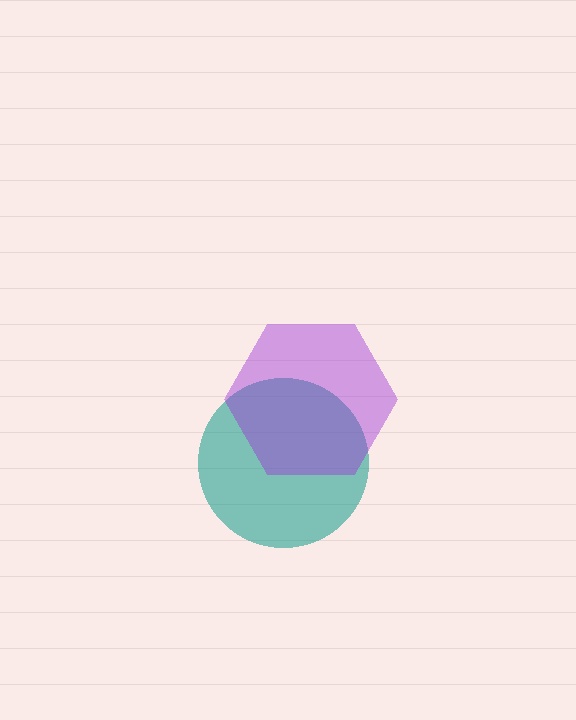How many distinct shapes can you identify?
There are 2 distinct shapes: a teal circle, a purple hexagon.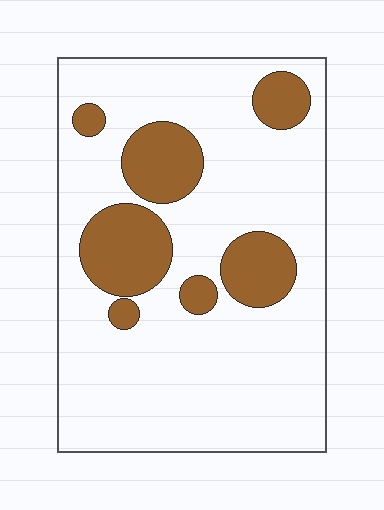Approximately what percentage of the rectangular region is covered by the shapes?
Approximately 20%.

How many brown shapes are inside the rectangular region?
7.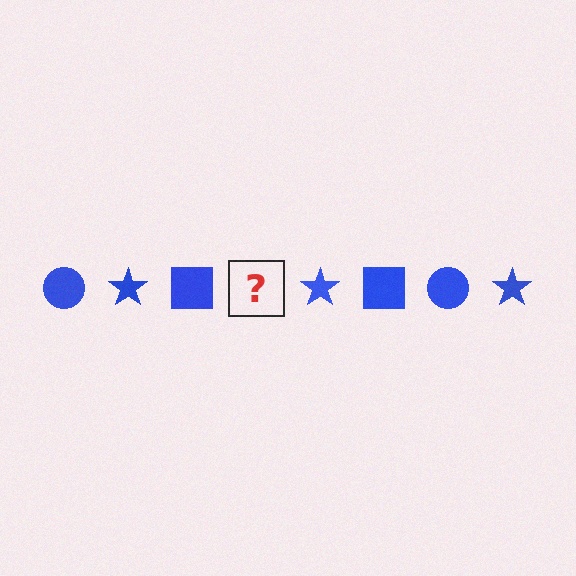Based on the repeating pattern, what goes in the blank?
The blank should be a blue circle.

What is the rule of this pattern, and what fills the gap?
The rule is that the pattern cycles through circle, star, square shapes in blue. The gap should be filled with a blue circle.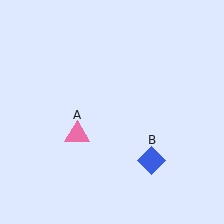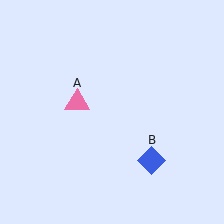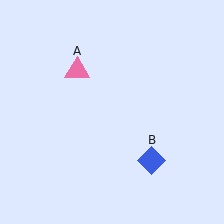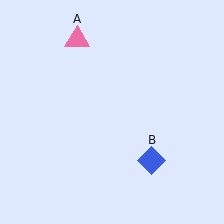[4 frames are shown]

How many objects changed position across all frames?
1 object changed position: pink triangle (object A).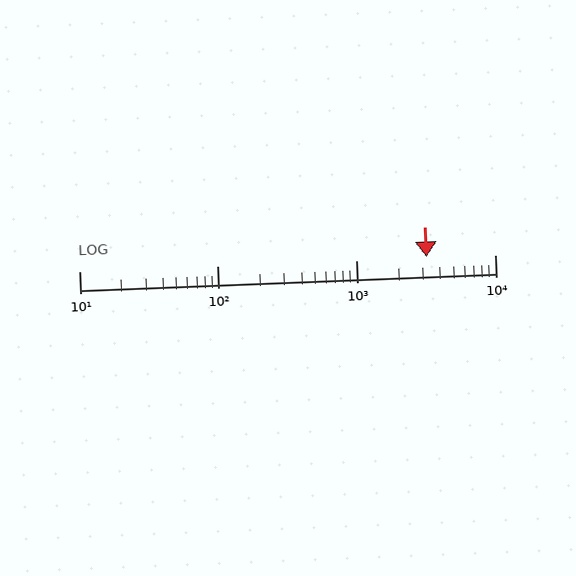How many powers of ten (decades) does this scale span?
The scale spans 3 decades, from 10 to 10000.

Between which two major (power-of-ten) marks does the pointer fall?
The pointer is between 1000 and 10000.